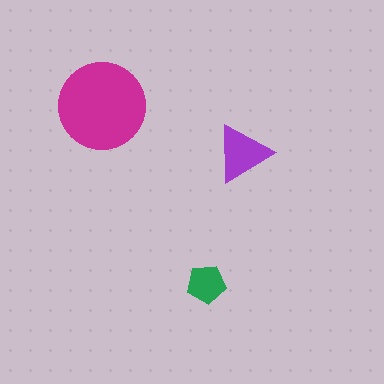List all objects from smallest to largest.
The green pentagon, the purple triangle, the magenta circle.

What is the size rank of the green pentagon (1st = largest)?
3rd.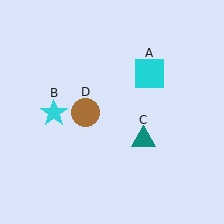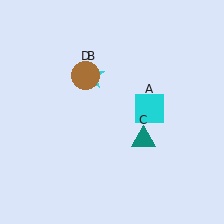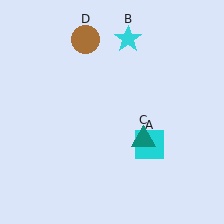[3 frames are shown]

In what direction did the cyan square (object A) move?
The cyan square (object A) moved down.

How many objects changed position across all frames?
3 objects changed position: cyan square (object A), cyan star (object B), brown circle (object D).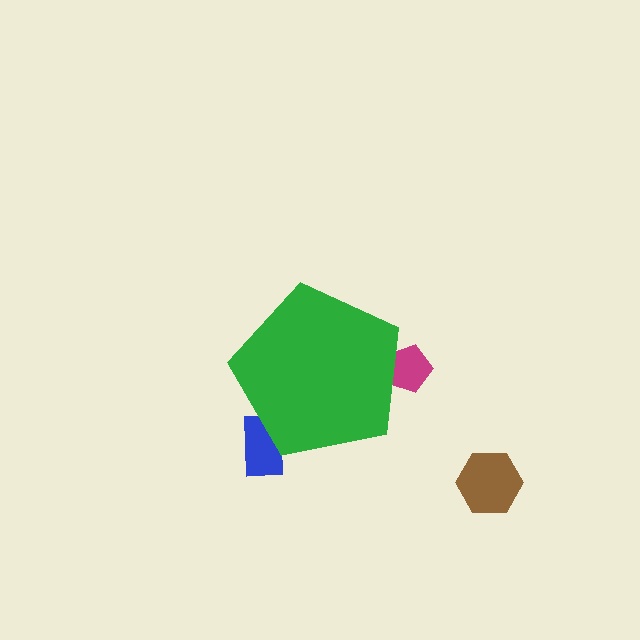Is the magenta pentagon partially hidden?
Yes, the magenta pentagon is partially hidden behind the green pentagon.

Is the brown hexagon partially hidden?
No, the brown hexagon is fully visible.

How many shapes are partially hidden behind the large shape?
2 shapes are partially hidden.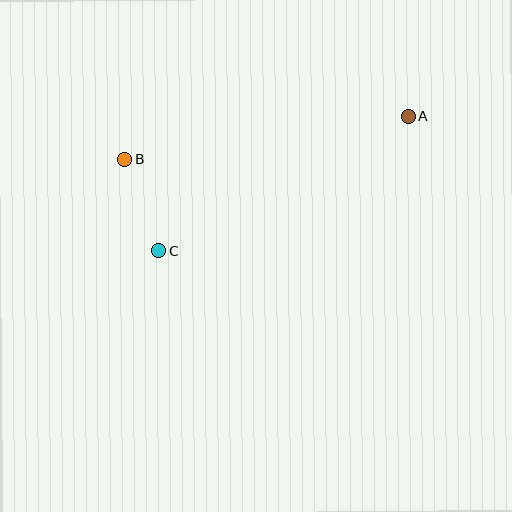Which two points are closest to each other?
Points B and C are closest to each other.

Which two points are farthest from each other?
Points A and B are farthest from each other.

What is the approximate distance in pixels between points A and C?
The distance between A and C is approximately 283 pixels.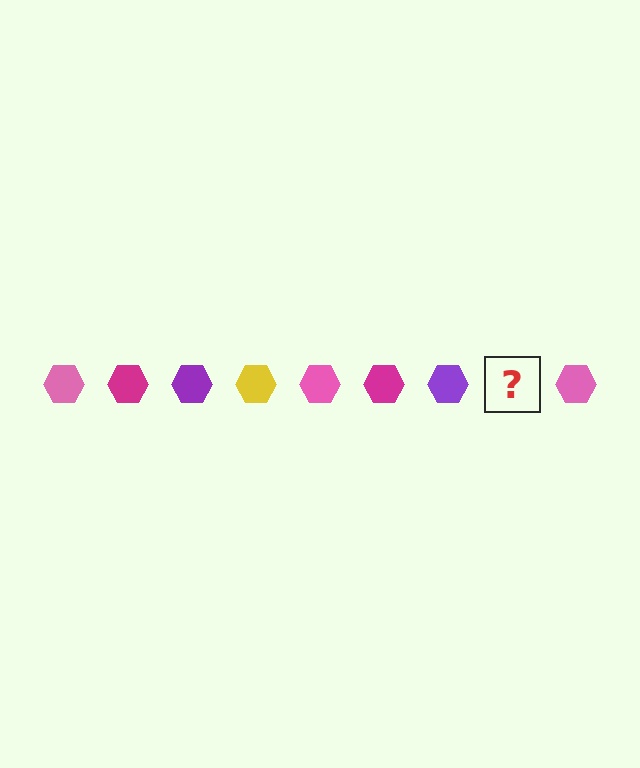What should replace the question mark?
The question mark should be replaced with a yellow hexagon.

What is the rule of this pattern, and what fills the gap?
The rule is that the pattern cycles through pink, magenta, purple, yellow hexagons. The gap should be filled with a yellow hexagon.